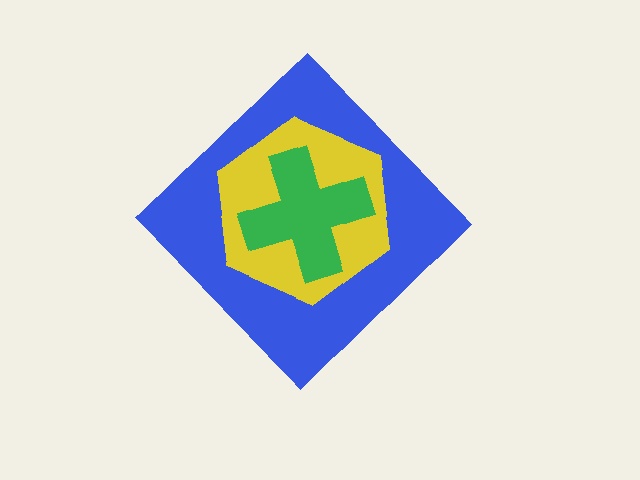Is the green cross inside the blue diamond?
Yes.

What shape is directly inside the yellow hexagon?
The green cross.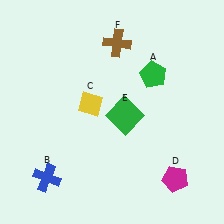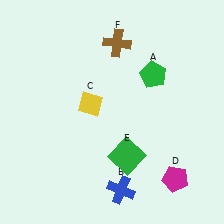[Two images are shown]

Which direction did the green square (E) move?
The green square (E) moved down.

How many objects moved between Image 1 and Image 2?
2 objects moved between the two images.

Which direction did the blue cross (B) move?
The blue cross (B) moved right.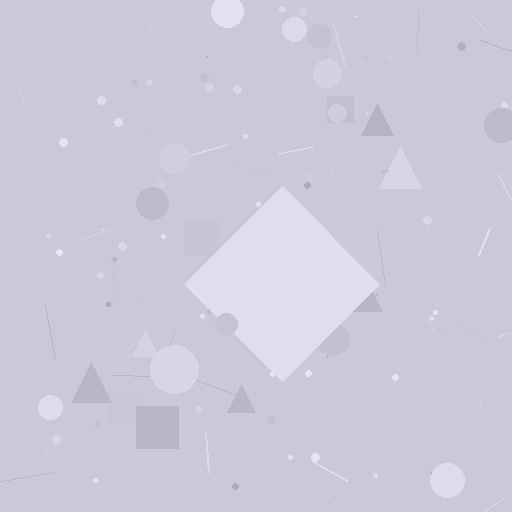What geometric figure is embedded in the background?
A diamond is embedded in the background.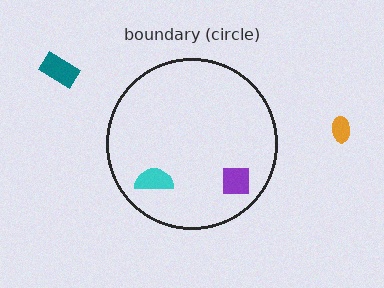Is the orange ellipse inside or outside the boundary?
Outside.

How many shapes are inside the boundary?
2 inside, 2 outside.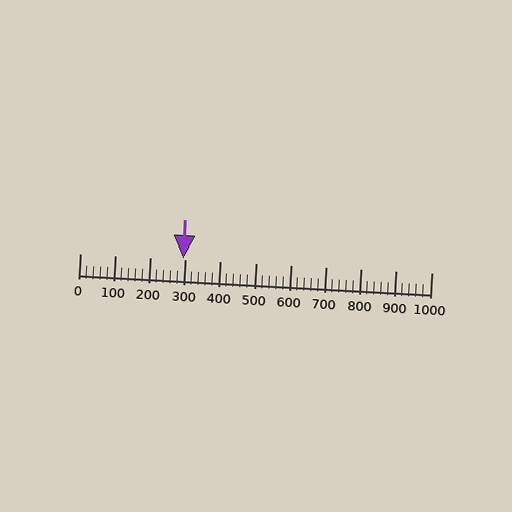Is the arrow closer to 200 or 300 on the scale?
The arrow is closer to 300.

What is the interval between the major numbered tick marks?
The major tick marks are spaced 100 units apart.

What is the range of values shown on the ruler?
The ruler shows values from 0 to 1000.